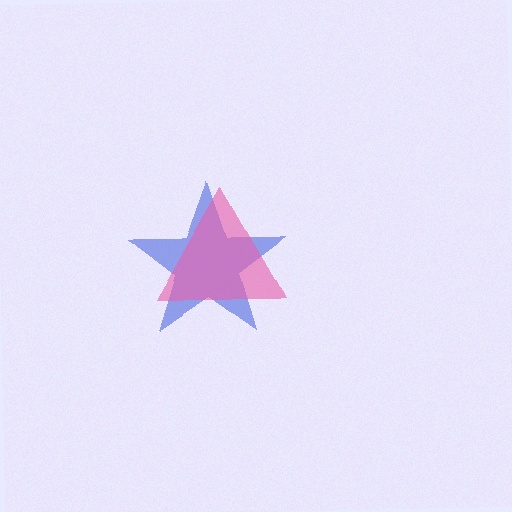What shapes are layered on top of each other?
The layered shapes are: a blue star, a pink triangle.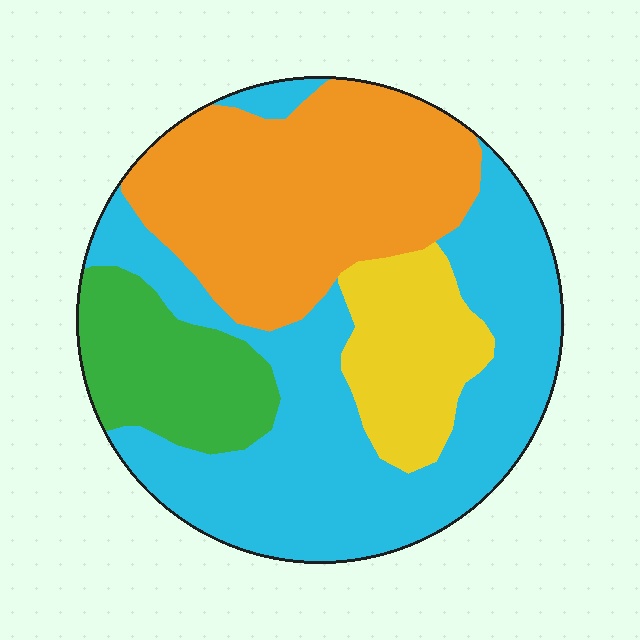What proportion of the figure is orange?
Orange takes up about one third (1/3) of the figure.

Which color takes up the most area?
Cyan, at roughly 45%.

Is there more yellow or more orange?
Orange.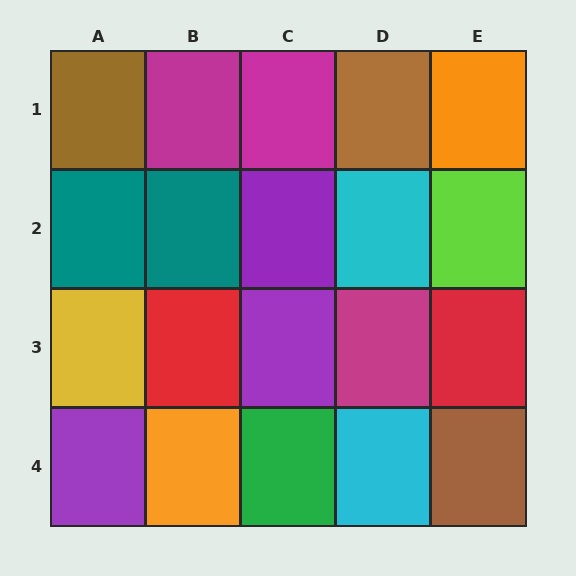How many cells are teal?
2 cells are teal.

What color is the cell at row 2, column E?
Lime.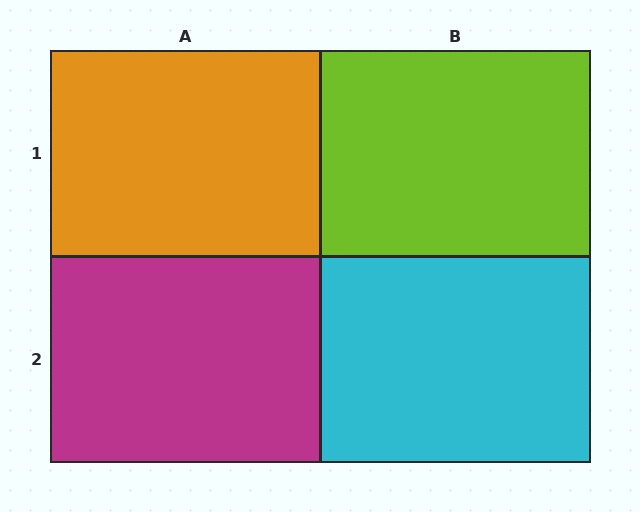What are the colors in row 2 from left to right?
Magenta, cyan.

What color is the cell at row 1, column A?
Orange.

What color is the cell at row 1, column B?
Lime.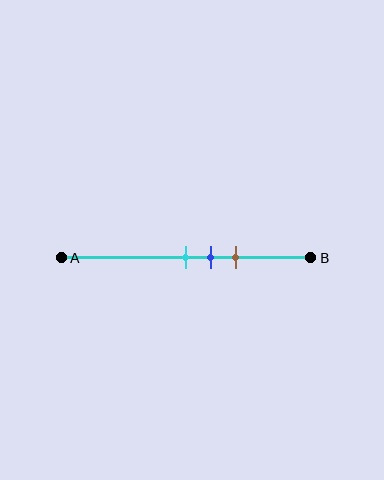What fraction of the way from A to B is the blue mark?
The blue mark is approximately 60% (0.6) of the way from A to B.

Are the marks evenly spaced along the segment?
Yes, the marks are approximately evenly spaced.